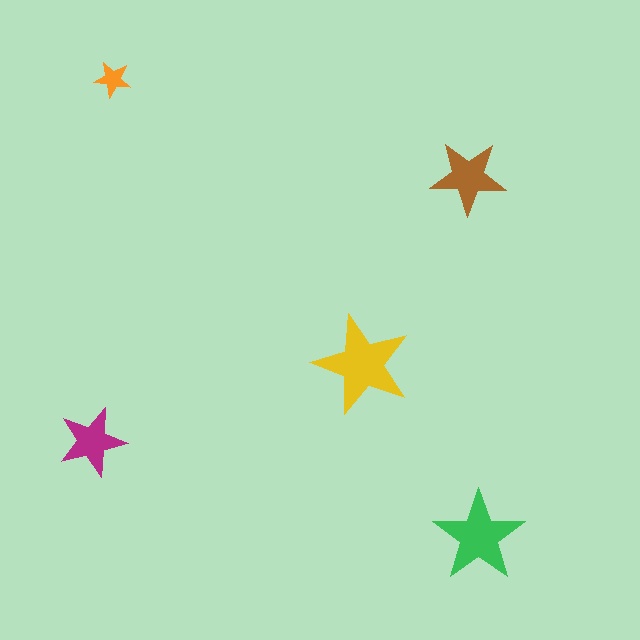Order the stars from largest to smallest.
the yellow one, the green one, the brown one, the magenta one, the orange one.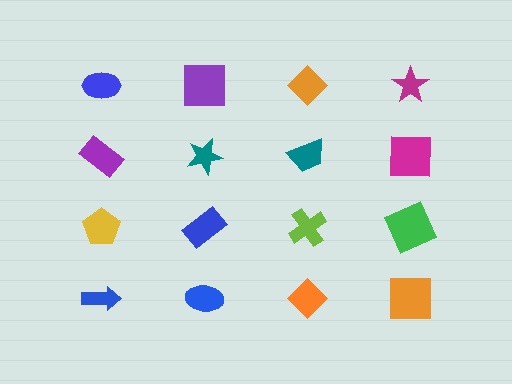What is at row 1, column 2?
A purple square.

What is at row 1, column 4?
A magenta star.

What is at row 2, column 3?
A teal trapezoid.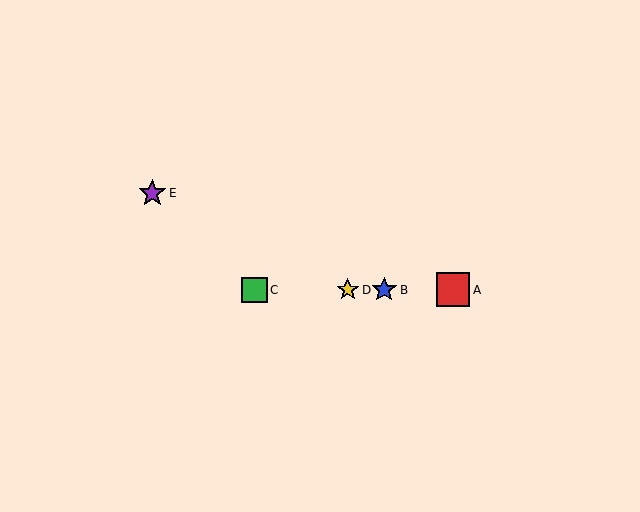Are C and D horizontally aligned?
Yes, both are at y≈290.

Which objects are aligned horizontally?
Objects A, B, C, D are aligned horizontally.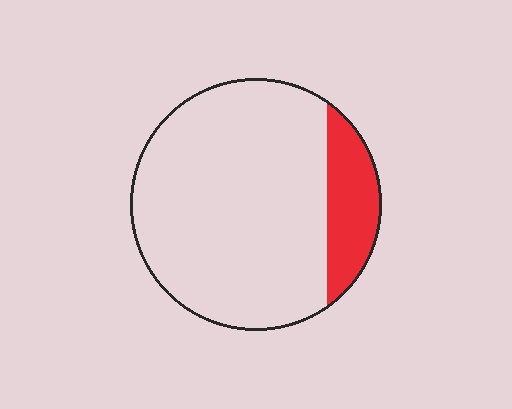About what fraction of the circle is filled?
About one sixth (1/6).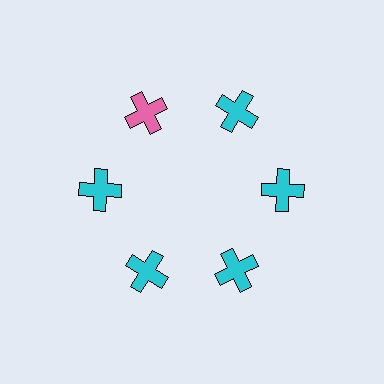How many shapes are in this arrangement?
There are 6 shapes arranged in a ring pattern.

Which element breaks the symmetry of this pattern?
The pink cross at roughly the 11 o'clock position breaks the symmetry. All other shapes are cyan crosses.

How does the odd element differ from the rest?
It has a different color: pink instead of cyan.